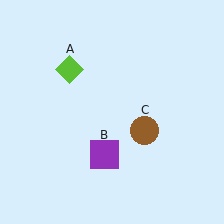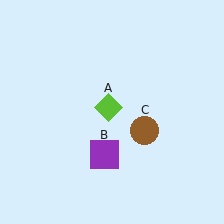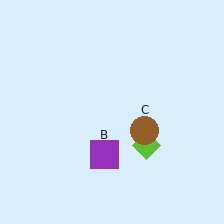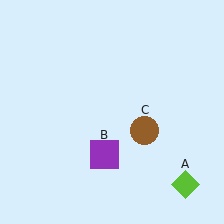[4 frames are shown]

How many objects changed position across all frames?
1 object changed position: lime diamond (object A).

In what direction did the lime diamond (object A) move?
The lime diamond (object A) moved down and to the right.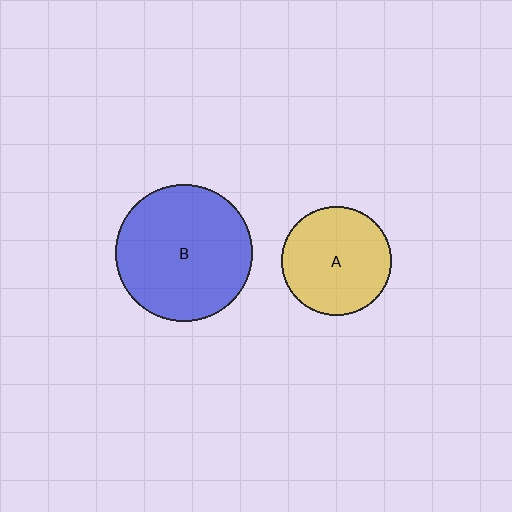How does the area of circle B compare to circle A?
Approximately 1.6 times.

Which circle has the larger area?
Circle B (blue).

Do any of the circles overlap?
No, none of the circles overlap.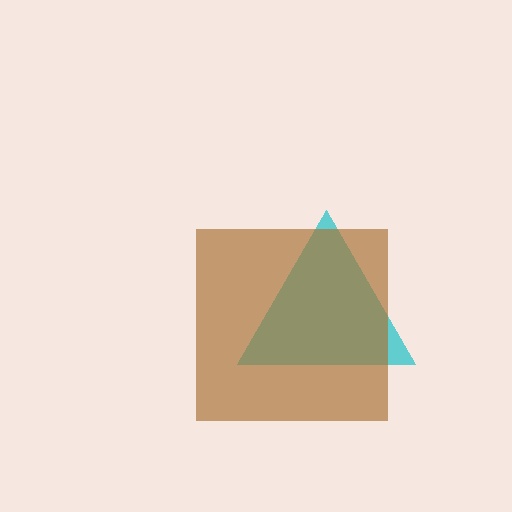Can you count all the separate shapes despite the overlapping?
Yes, there are 2 separate shapes.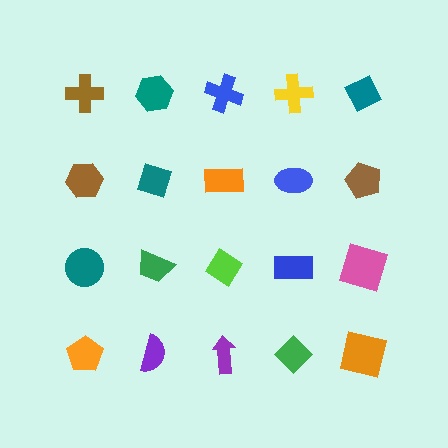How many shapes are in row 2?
5 shapes.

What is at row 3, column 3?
A lime diamond.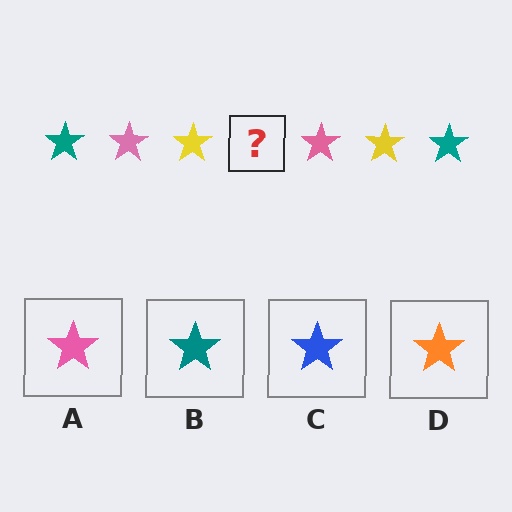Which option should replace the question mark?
Option B.